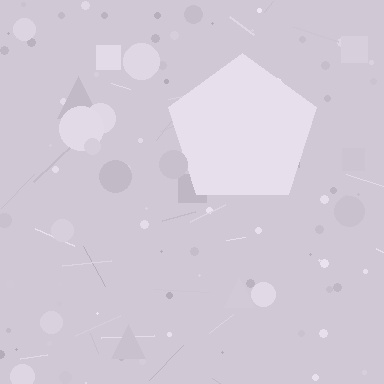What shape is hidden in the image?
A pentagon is hidden in the image.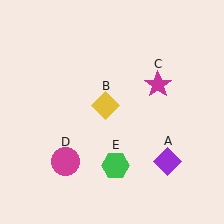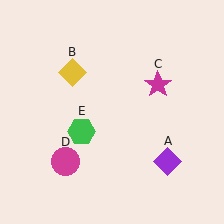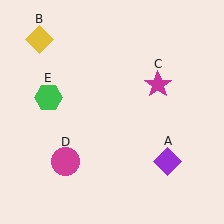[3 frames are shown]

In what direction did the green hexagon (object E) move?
The green hexagon (object E) moved up and to the left.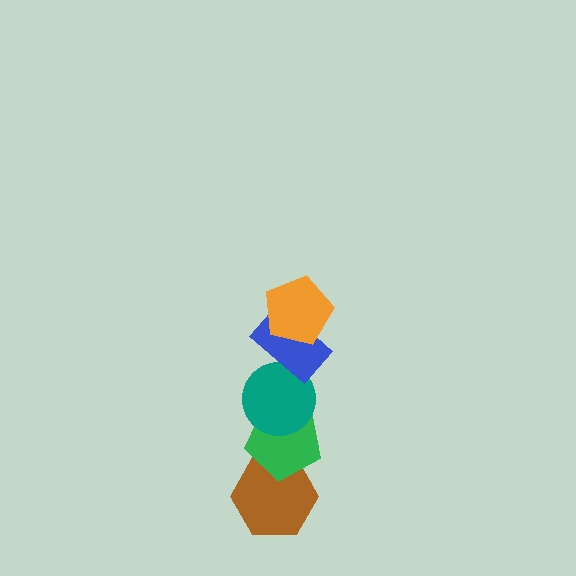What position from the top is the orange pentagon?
The orange pentagon is 1st from the top.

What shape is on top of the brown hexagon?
The green pentagon is on top of the brown hexagon.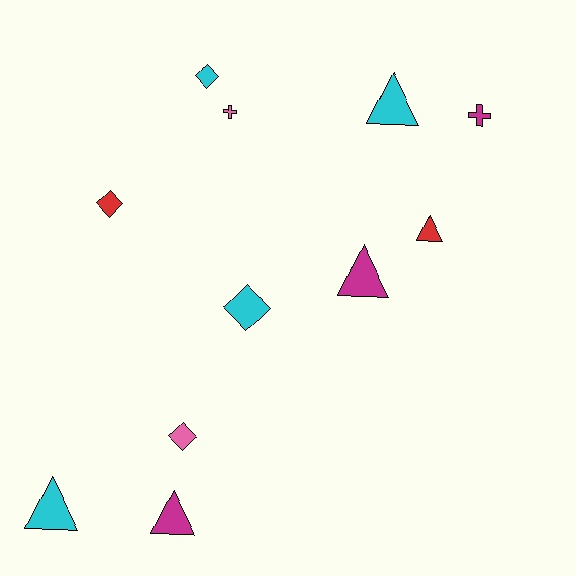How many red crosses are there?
There are no red crosses.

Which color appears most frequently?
Cyan, with 4 objects.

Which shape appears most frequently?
Triangle, with 5 objects.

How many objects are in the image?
There are 11 objects.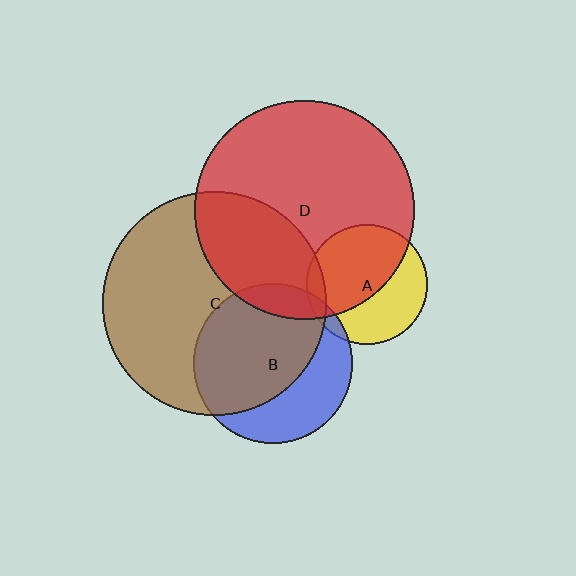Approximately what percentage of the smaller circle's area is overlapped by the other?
Approximately 5%.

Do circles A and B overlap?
Yes.